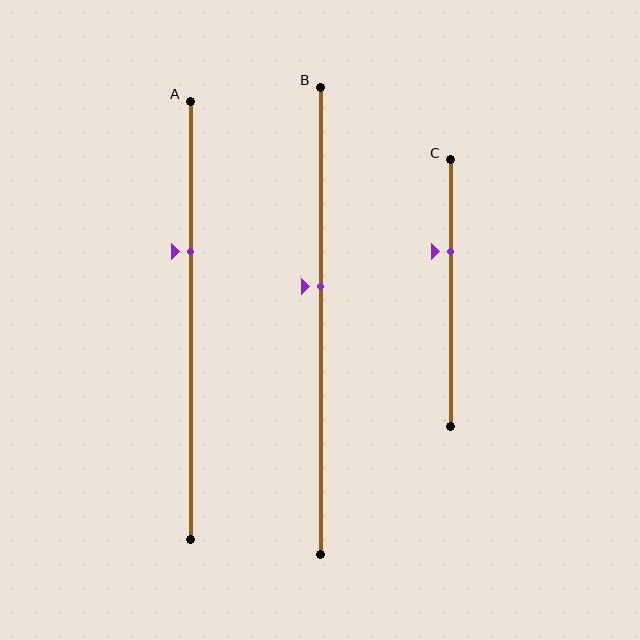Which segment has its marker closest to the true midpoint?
Segment B has its marker closest to the true midpoint.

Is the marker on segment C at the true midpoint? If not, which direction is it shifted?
No, the marker on segment C is shifted upward by about 16% of the segment length.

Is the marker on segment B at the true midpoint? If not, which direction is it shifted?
No, the marker on segment B is shifted upward by about 7% of the segment length.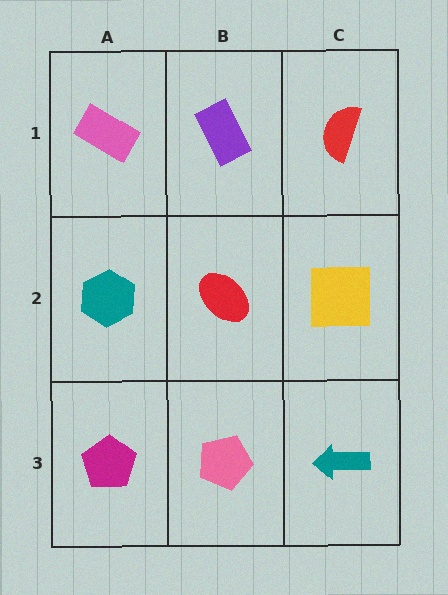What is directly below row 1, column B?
A red ellipse.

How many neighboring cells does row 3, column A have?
2.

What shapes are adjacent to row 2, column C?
A red semicircle (row 1, column C), a teal arrow (row 3, column C), a red ellipse (row 2, column B).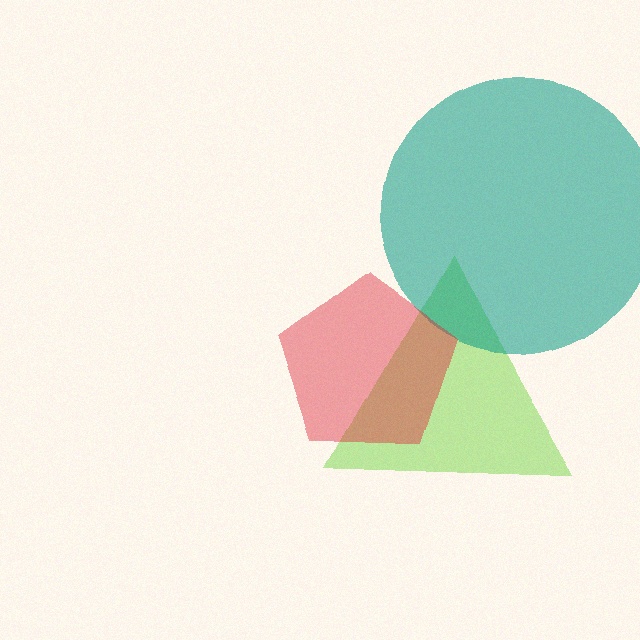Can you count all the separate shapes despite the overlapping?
Yes, there are 3 separate shapes.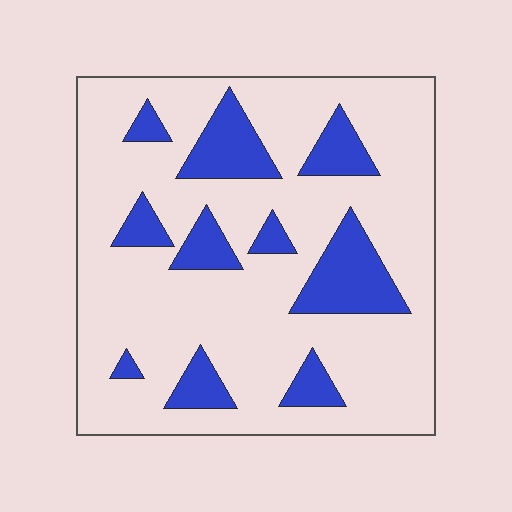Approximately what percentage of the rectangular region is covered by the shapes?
Approximately 20%.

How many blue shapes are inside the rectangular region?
10.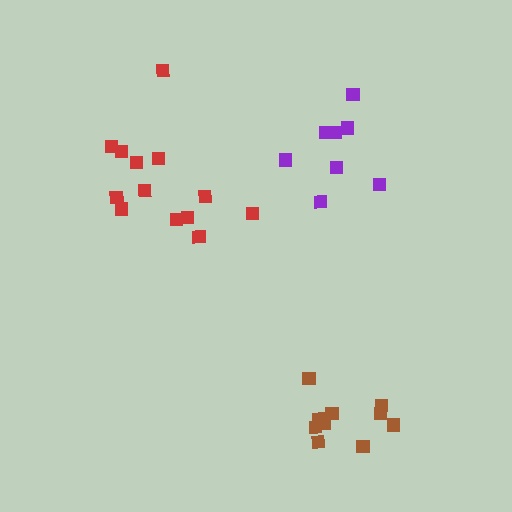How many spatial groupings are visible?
There are 3 spatial groupings.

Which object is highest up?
The purple cluster is topmost.